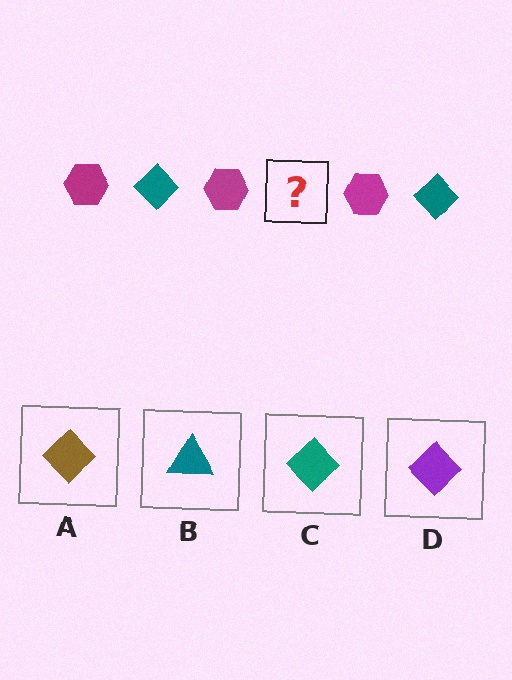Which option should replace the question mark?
Option C.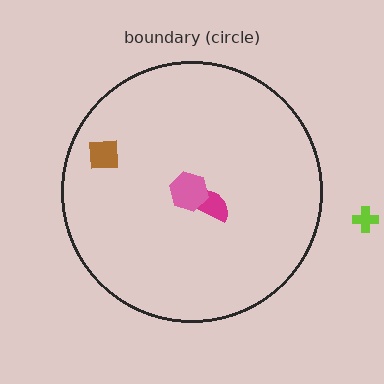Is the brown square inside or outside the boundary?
Inside.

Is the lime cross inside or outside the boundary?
Outside.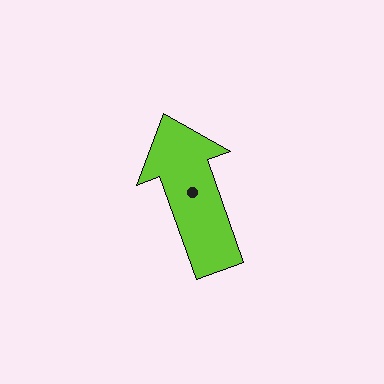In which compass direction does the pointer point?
North.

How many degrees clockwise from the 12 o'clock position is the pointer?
Approximately 340 degrees.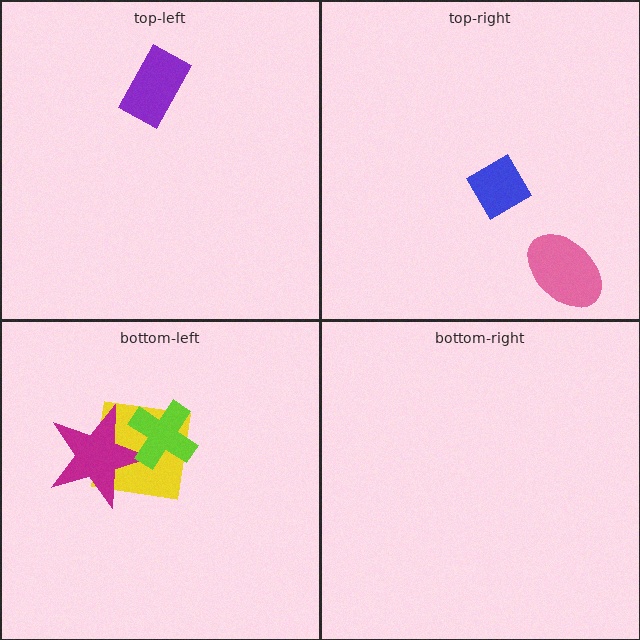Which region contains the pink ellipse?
The top-right region.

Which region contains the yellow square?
The bottom-left region.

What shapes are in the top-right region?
The pink ellipse, the blue diamond.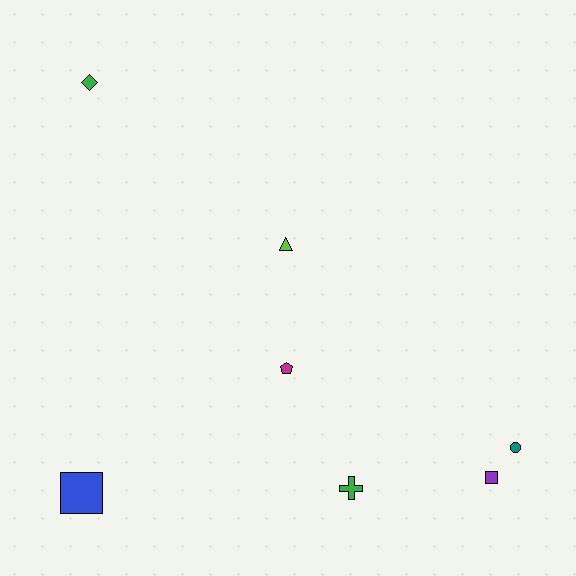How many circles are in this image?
There is 1 circle.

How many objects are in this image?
There are 7 objects.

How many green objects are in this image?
There are 2 green objects.